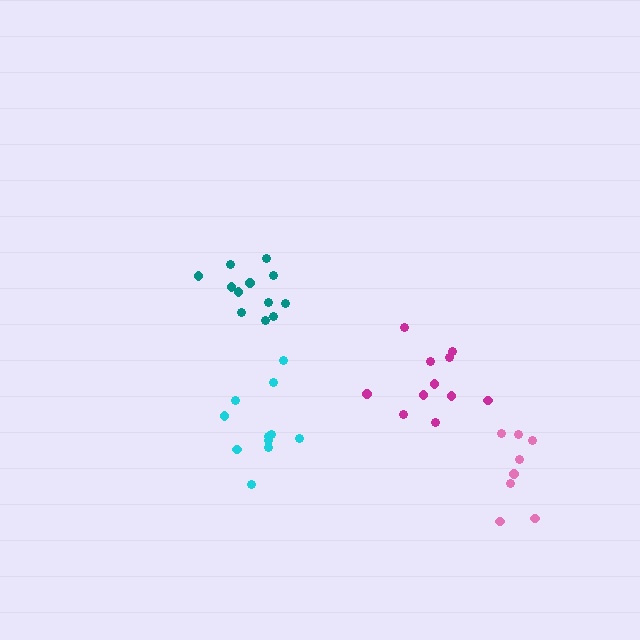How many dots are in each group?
Group 1: 11 dots, Group 2: 12 dots, Group 3: 11 dots, Group 4: 8 dots (42 total).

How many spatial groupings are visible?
There are 4 spatial groupings.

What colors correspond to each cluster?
The clusters are colored: magenta, teal, cyan, pink.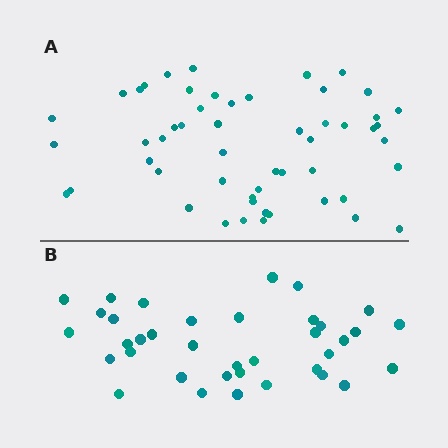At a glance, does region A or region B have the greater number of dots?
Region A (the top region) has more dots.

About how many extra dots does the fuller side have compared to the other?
Region A has approximately 15 more dots than region B.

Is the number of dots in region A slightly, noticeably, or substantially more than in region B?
Region A has noticeably more, but not dramatically so. The ratio is roughly 1.4 to 1.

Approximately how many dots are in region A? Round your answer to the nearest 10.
About 50 dots. (The exact count is 53, which rounds to 50.)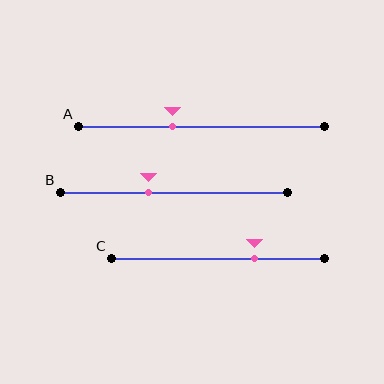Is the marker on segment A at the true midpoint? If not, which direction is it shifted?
No, the marker on segment A is shifted to the left by about 12% of the segment length.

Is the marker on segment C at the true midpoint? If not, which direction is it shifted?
No, the marker on segment C is shifted to the right by about 18% of the segment length.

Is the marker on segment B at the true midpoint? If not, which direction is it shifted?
No, the marker on segment B is shifted to the left by about 11% of the segment length.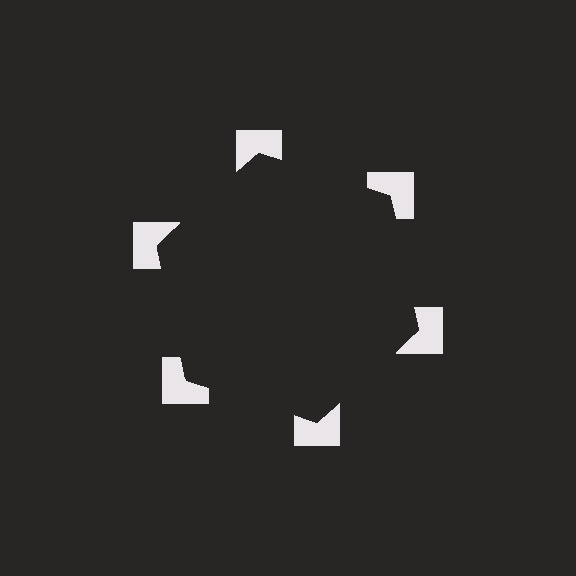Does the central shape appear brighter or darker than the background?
It typically appears slightly darker than the background, even though no actual brightness change is drawn.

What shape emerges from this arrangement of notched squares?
An illusory hexagon — its edges are inferred from the aligned wedge cuts in the notched squares, not physically drawn.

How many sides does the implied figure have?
6 sides.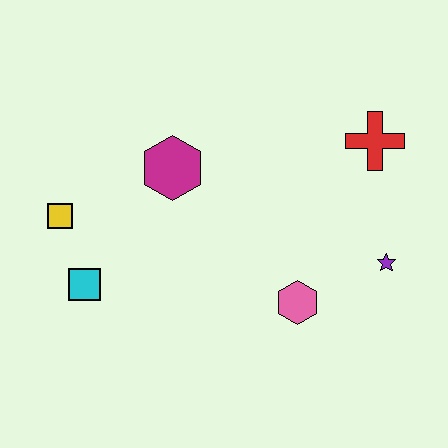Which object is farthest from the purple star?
The yellow square is farthest from the purple star.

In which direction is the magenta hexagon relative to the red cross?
The magenta hexagon is to the left of the red cross.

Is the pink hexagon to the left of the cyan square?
No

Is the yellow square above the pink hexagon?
Yes